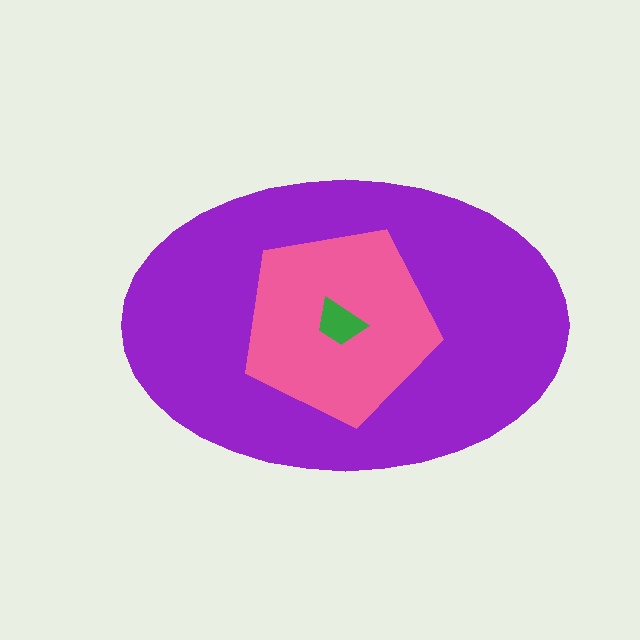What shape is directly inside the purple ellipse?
The pink pentagon.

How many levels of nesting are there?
3.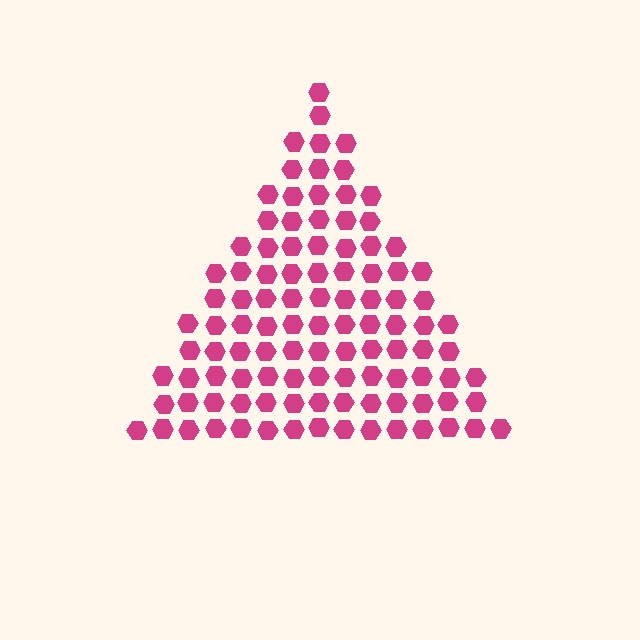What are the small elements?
The small elements are hexagons.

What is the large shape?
The large shape is a triangle.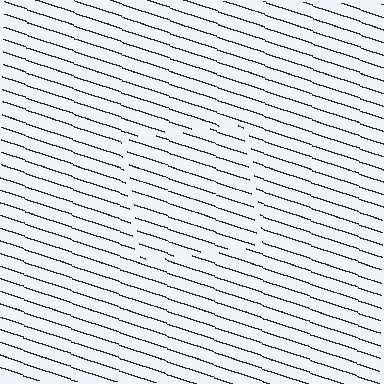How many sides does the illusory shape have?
4 sides — the line-ends trace a square.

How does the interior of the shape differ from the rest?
The interior of the shape contains the same grating, shifted by half a period — the contour is defined by the phase discontinuity where line-ends from the inner and outer gratings abut.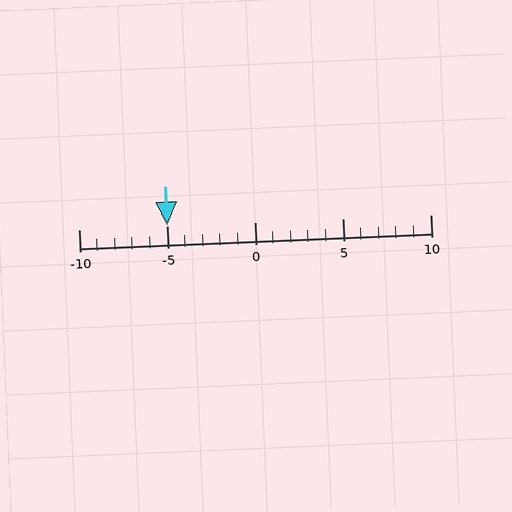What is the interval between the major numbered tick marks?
The major tick marks are spaced 5 units apart.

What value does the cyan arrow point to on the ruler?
The cyan arrow points to approximately -5.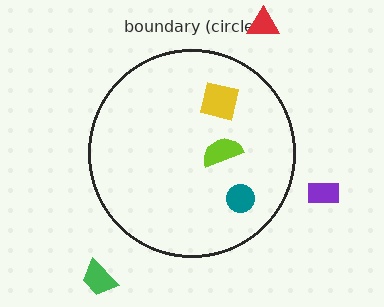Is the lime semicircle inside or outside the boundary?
Inside.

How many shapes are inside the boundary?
3 inside, 3 outside.